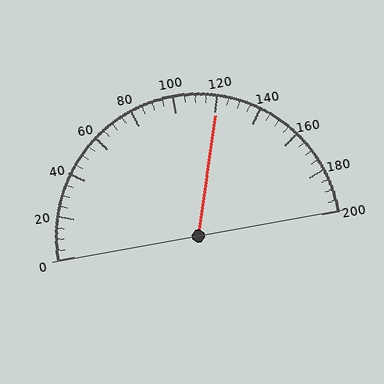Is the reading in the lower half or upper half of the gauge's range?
The reading is in the upper half of the range (0 to 200).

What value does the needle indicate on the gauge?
The needle indicates approximately 120.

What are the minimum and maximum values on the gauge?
The gauge ranges from 0 to 200.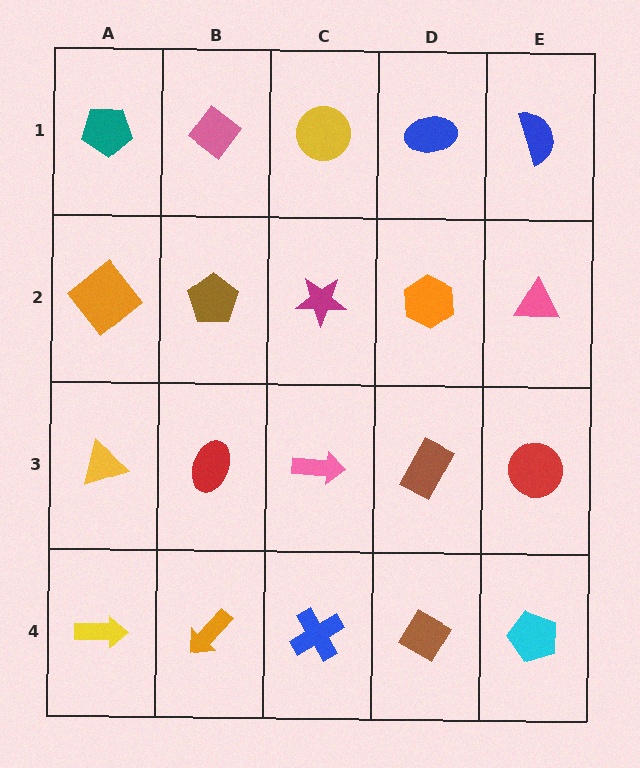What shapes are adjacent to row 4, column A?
A yellow triangle (row 3, column A), an orange arrow (row 4, column B).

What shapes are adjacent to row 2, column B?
A pink diamond (row 1, column B), a red ellipse (row 3, column B), an orange diamond (row 2, column A), a magenta star (row 2, column C).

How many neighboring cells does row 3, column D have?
4.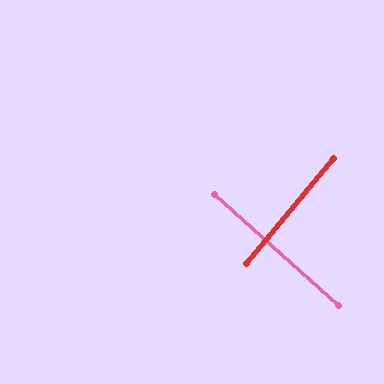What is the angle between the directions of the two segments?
Approximately 88 degrees.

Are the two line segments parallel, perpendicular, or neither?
Perpendicular — they meet at approximately 88°.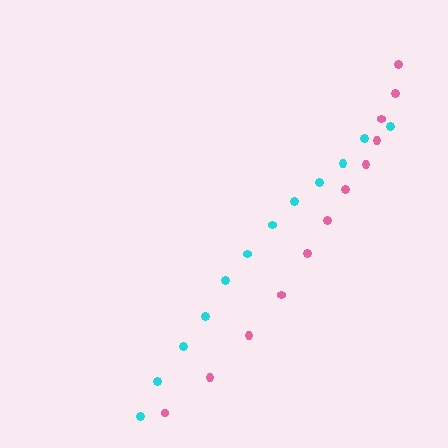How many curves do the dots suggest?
There are 2 distinct paths.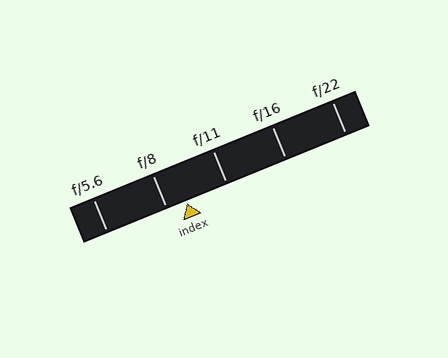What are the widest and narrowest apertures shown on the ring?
The widest aperture shown is f/5.6 and the narrowest is f/22.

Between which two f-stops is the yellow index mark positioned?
The index mark is between f/8 and f/11.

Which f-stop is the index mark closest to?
The index mark is closest to f/8.